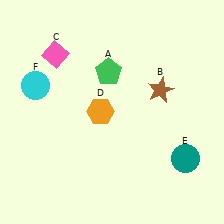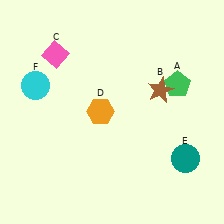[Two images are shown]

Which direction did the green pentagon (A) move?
The green pentagon (A) moved right.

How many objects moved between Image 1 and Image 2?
1 object moved between the two images.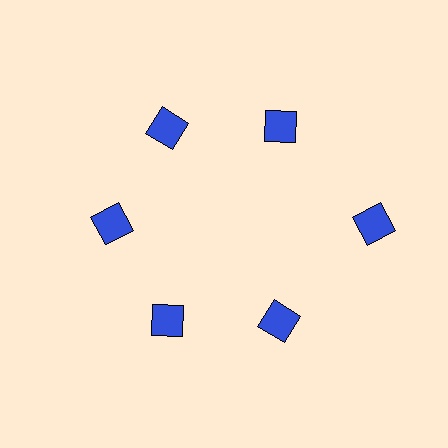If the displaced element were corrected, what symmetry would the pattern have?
It would have 6-fold rotational symmetry — the pattern would map onto itself every 60 degrees.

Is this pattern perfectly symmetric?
No. The 6 blue squares are arranged in a ring, but one element near the 3 o'clock position is pushed outward from the center, breaking the 6-fold rotational symmetry.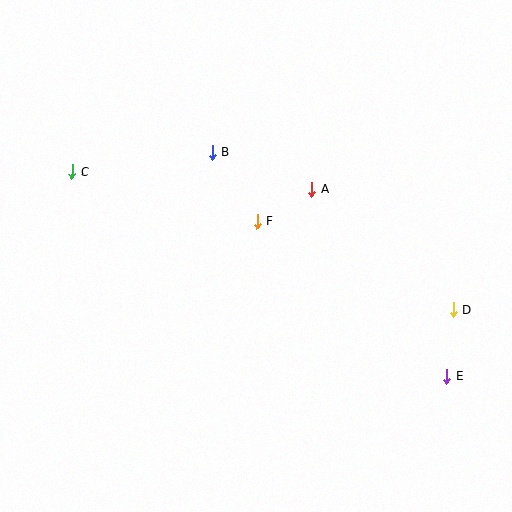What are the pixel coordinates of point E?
Point E is at (446, 376).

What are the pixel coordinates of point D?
Point D is at (453, 309).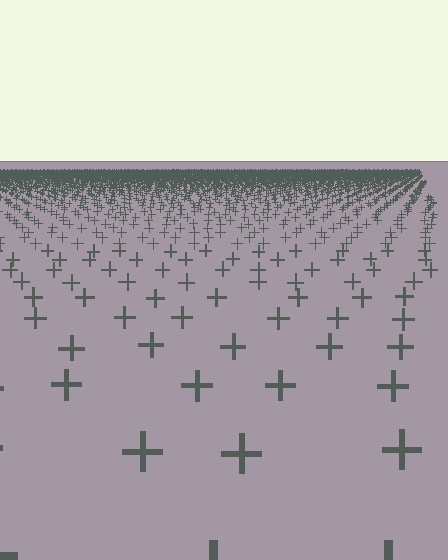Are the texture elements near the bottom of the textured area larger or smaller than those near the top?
Larger. Near the bottom, elements are closer to the viewer and appear at a bigger on-screen size.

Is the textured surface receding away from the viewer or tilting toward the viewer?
The surface is receding away from the viewer. Texture elements get smaller and denser toward the top.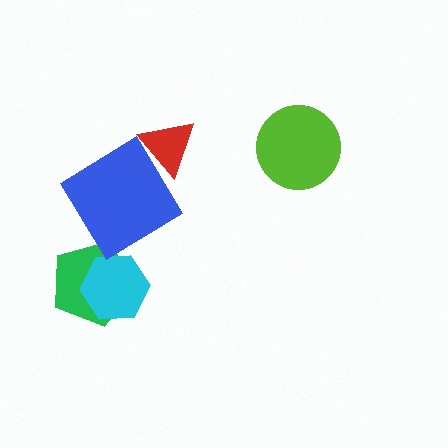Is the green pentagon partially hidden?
Yes, it is partially covered by another shape.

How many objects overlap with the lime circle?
0 objects overlap with the lime circle.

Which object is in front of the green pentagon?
The cyan hexagon is in front of the green pentagon.